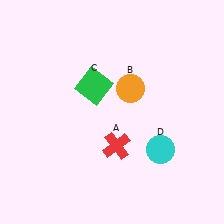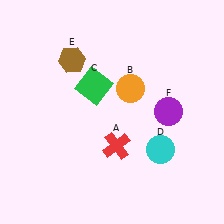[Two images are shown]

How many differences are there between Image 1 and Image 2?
There are 2 differences between the two images.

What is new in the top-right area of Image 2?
A purple circle (F) was added in the top-right area of Image 2.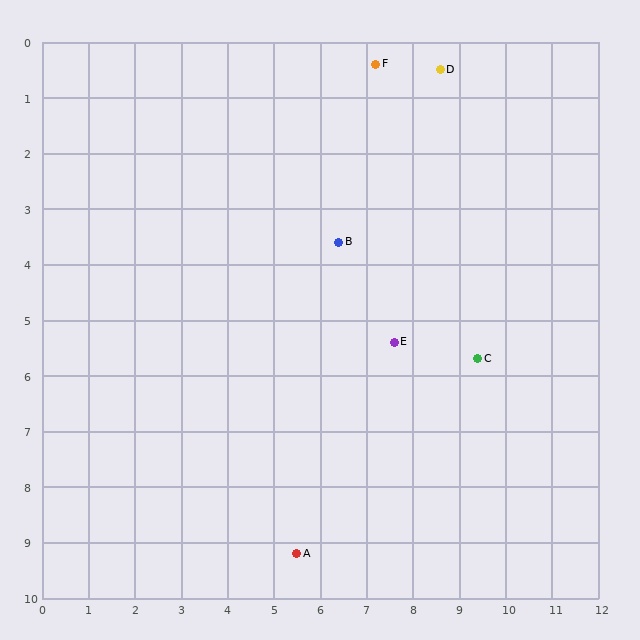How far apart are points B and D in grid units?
Points B and D are about 3.8 grid units apart.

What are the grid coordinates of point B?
Point B is at approximately (6.4, 3.6).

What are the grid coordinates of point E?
Point E is at approximately (7.6, 5.4).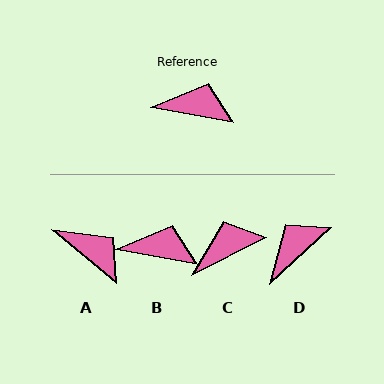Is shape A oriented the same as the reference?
No, it is off by about 29 degrees.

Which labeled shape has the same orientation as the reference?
B.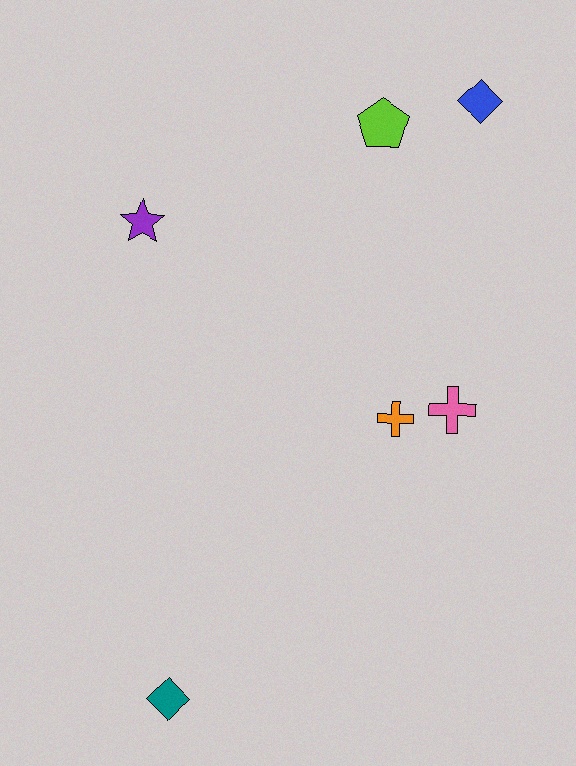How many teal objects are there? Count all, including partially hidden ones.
There is 1 teal object.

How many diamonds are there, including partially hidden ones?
There are 2 diamonds.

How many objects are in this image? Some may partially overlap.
There are 6 objects.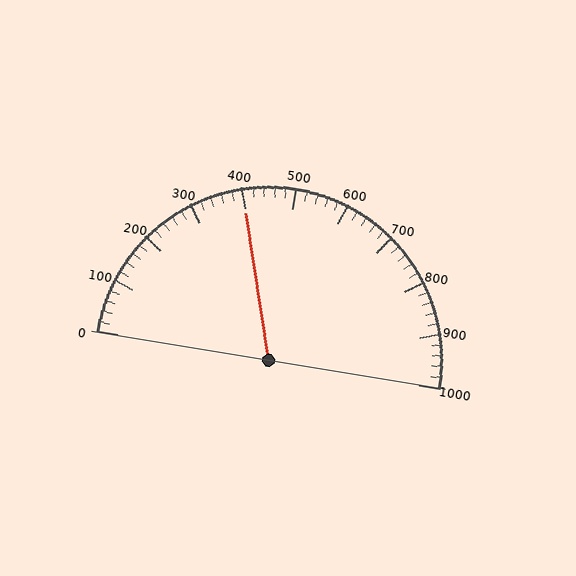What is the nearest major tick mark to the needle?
The nearest major tick mark is 400.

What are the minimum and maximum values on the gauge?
The gauge ranges from 0 to 1000.